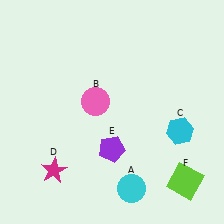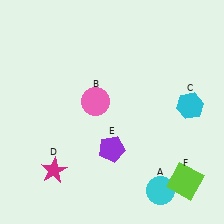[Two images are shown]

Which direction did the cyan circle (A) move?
The cyan circle (A) moved right.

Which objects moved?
The objects that moved are: the cyan circle (A), the cyan hexagon (C).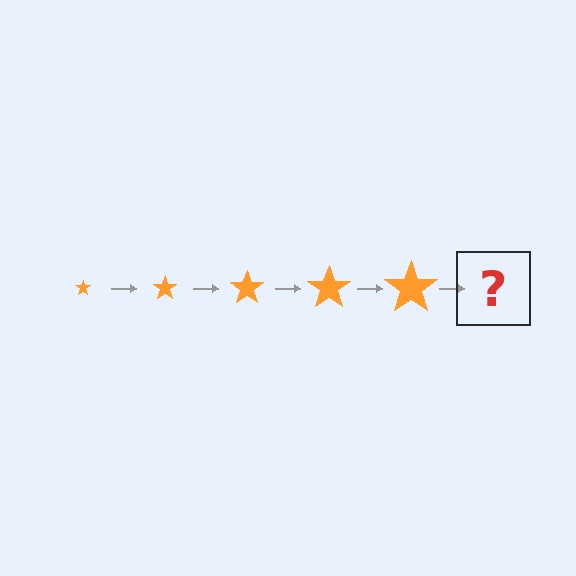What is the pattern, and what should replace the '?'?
The pattern is that the star gets progressively larger each step. The '?' should be an orange star, larger than the previous one.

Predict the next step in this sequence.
The next step is an orange star, larger than the previous one.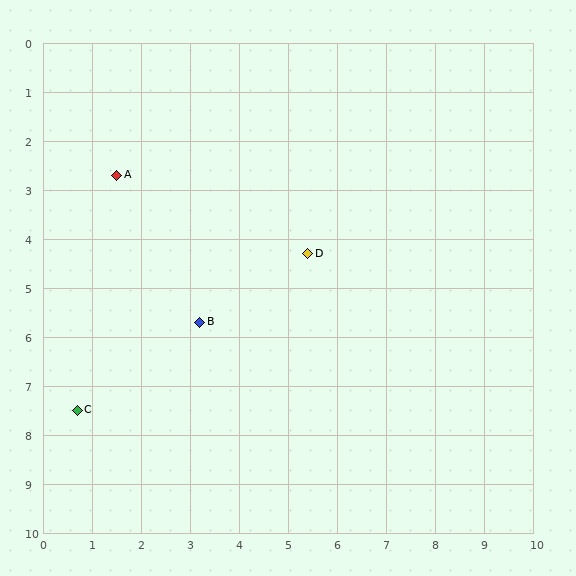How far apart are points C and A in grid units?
Points C and A are about 4.9 grid units apart.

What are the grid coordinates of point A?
Point A is at approximately (1.5, 2.7).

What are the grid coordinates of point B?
Point B is at approximately (3.2, 5.7).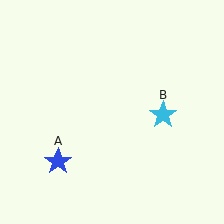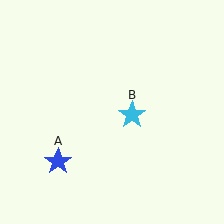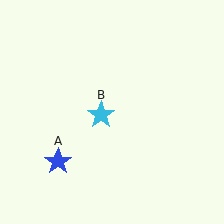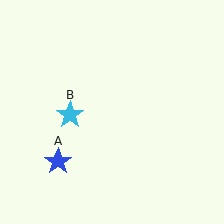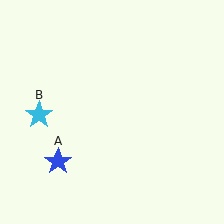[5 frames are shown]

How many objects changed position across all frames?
1 object changed position: cyan star (object B).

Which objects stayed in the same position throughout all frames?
Blue star (object A) remained stationary.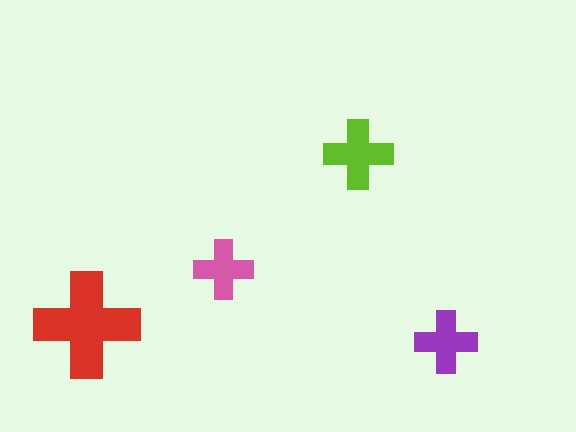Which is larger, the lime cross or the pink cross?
The lime one.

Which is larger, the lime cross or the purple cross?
The lime one.